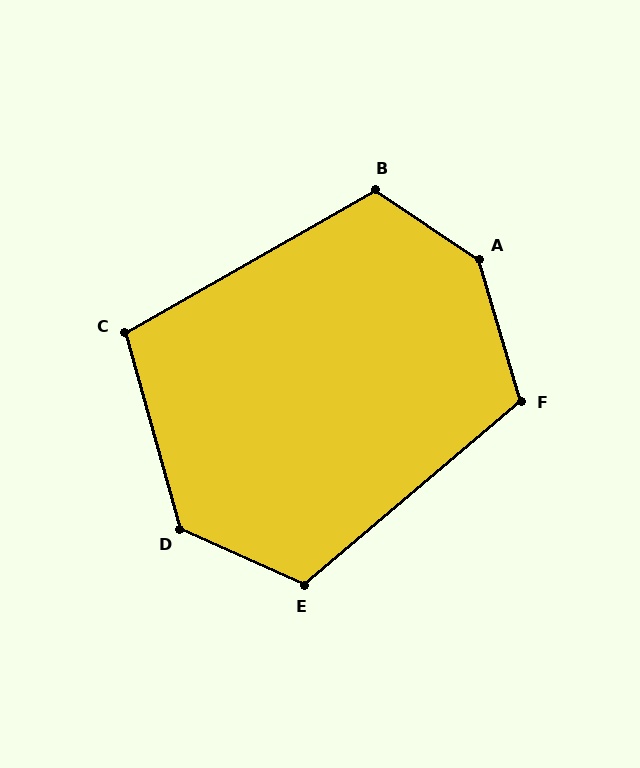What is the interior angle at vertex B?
Approximately 116 degrees (obtuse).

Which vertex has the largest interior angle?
A, at approximately 141 degrees.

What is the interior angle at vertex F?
Approximately 114 degrees (obtuse).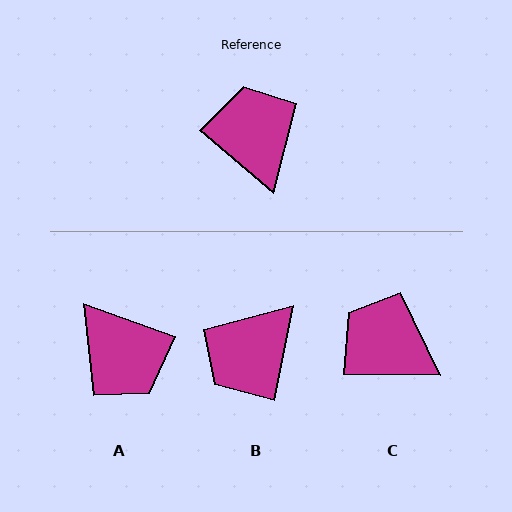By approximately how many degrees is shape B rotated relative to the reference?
Approximately 120 degrees counter-clockwise.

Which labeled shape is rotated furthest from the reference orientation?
A, about 159 degrees away.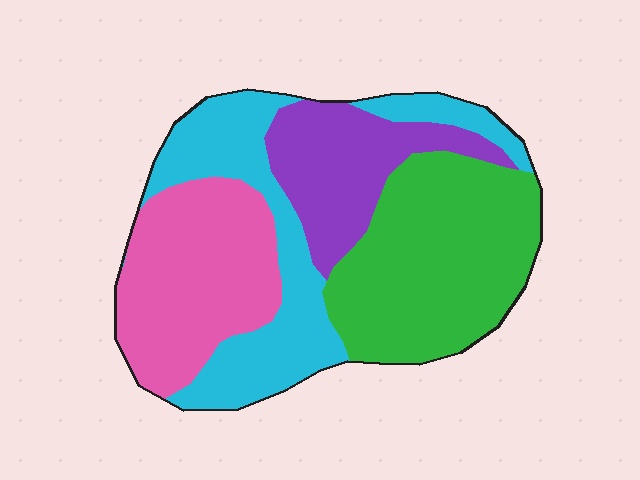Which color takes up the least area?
Purple, at roughly 15%.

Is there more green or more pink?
Green.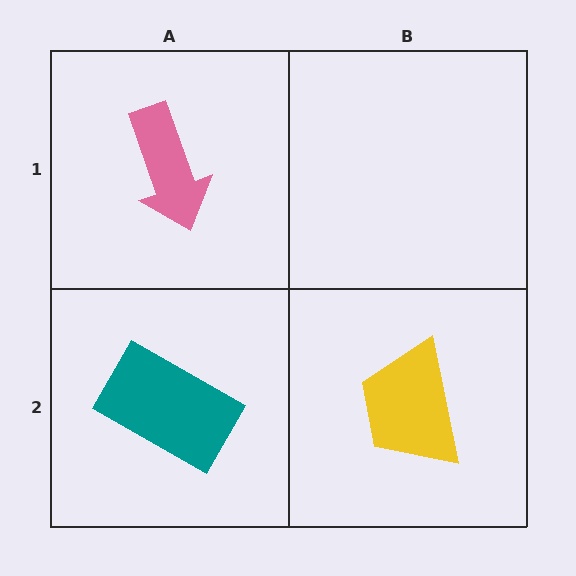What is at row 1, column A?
A pink arrow.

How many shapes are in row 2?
2 shapes.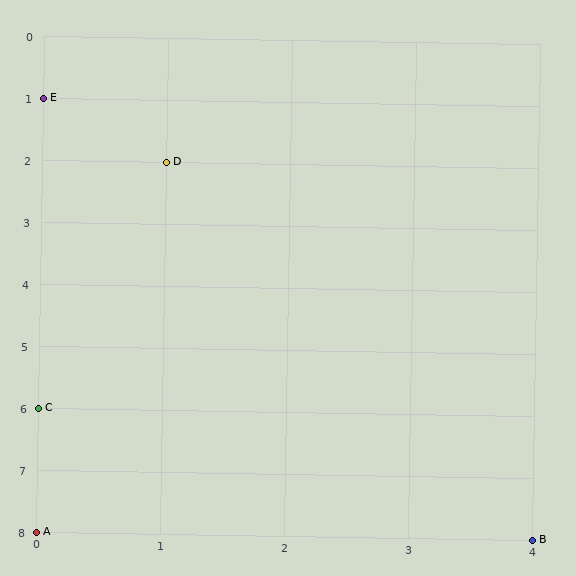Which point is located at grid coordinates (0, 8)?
Point A is at (0, 8).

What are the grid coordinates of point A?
Point A is at grid coordinates (0, 8).